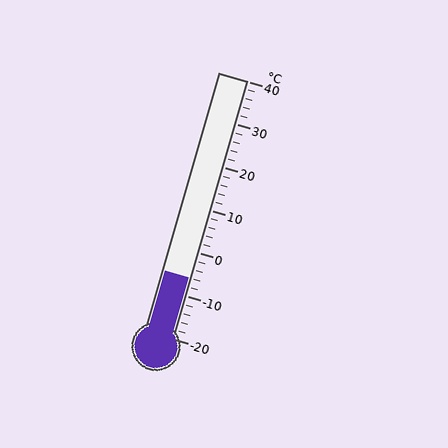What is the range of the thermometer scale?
The thermometer scale ranges from -20°C to 40°C.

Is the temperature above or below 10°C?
The temperature is below 10°C.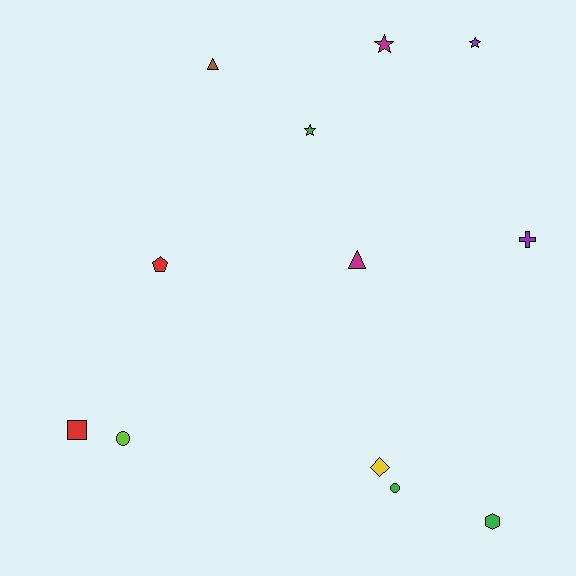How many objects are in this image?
There are 12 objects.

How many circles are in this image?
There are 2 circles.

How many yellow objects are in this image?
There is 1 yellow object.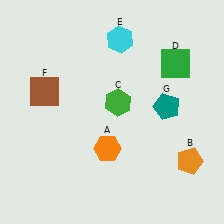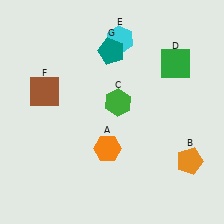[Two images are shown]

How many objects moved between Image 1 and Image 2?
1 object moved between the two images.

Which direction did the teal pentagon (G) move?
The teal pentagon (G) moved up.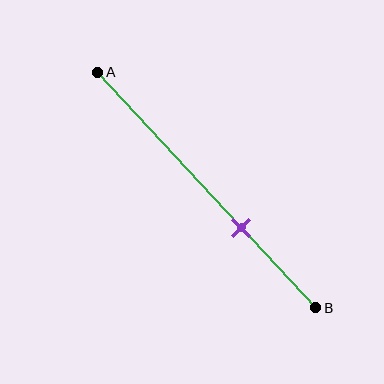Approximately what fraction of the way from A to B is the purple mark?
The purple mark is approximately 65% of the way from A to B.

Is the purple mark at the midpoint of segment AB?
No, the mark is at about 65% from A, not at the 50% midpoint.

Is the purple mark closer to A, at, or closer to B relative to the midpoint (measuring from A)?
The purple mark is closer to point B than the midpoint of segment AB.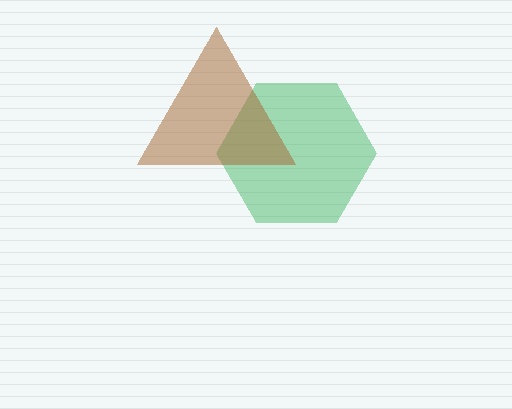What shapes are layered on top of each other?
The layered shapes are: a green hexagon, a brown triangle.